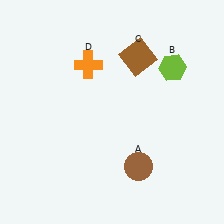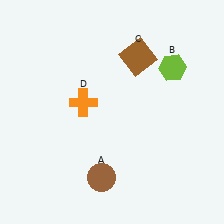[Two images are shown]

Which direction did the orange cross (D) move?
The orange cross (D) moved down.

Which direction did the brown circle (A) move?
The brown circle (A) moved left.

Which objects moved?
The objects that moved are: the brown circle (A), the orange cross (D).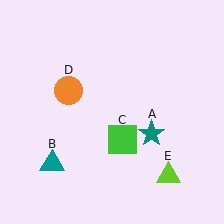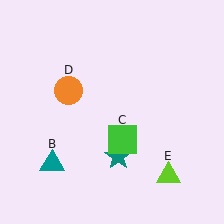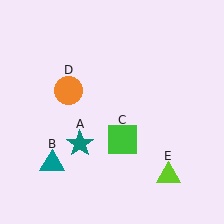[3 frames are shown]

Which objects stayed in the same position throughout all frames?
Teal triangle (object B) and green square (object C) and orange circle (object D) and lime triangle (object E) remained stationary.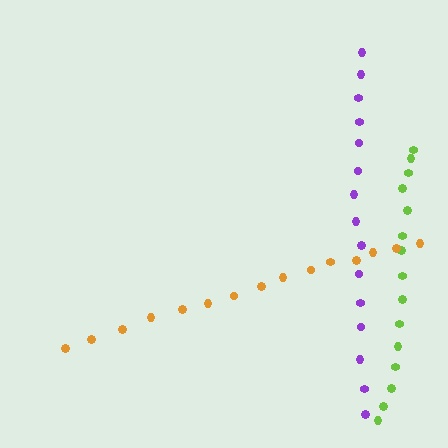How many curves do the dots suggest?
There are 3 distinct paths.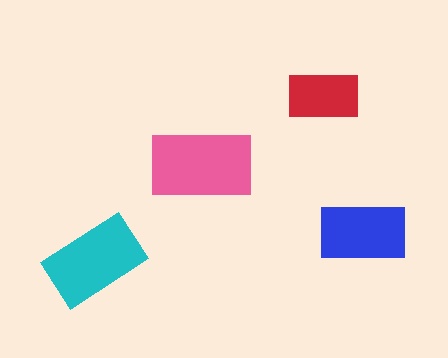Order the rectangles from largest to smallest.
the pink one, the cyan one, the blue one, the red one.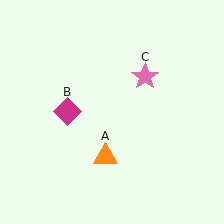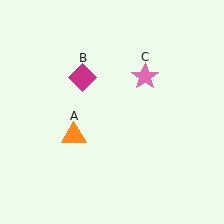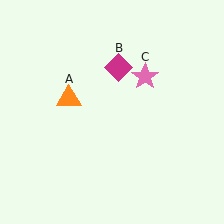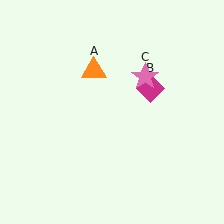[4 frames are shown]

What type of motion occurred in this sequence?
The orange triangle (object A), magenta diamond (object B) rotated clockwise around the center of the scene.